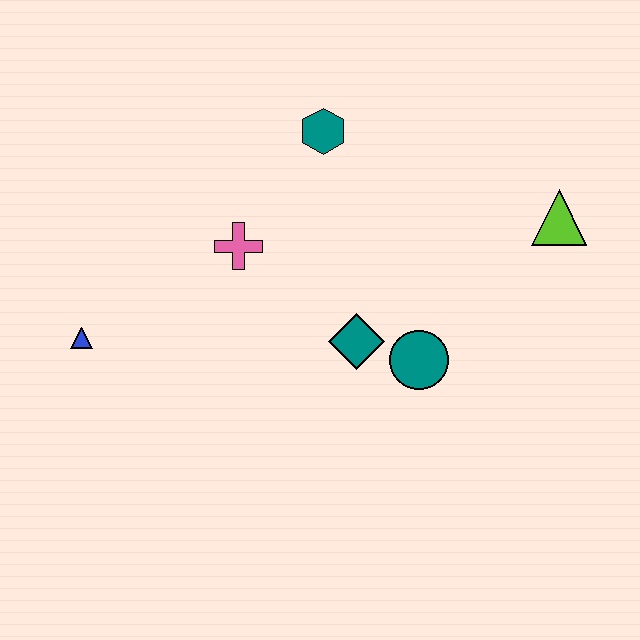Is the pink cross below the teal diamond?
No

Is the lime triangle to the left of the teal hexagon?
No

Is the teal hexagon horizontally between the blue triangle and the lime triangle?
Yes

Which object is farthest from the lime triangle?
The blue triangle is farthest from the lime triangle.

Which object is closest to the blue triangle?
The pink cross is closest to the blue triangle.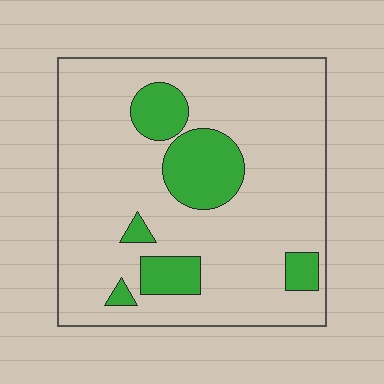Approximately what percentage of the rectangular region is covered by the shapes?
Approximately 20%.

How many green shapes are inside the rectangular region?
6.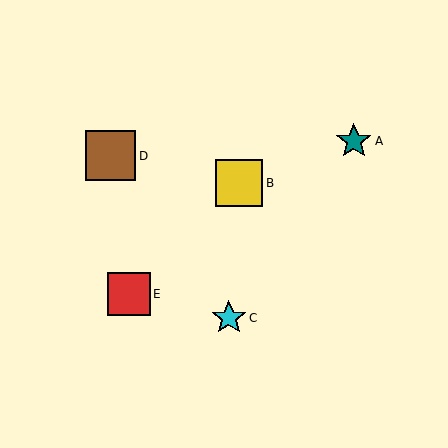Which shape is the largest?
The brown square (labeled D) is the largest.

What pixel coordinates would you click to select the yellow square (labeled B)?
Click at (239, 183) to select the yellow square B.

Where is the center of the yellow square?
The center of the yellow square is at (239, 183).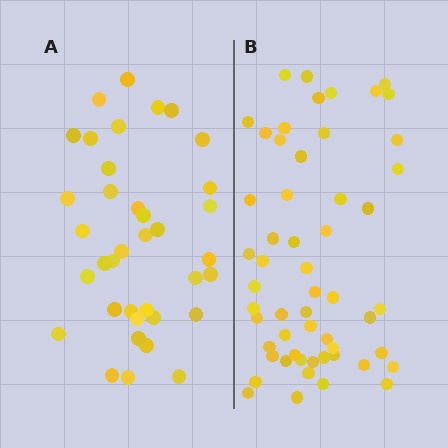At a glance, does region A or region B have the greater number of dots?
Region B (the right region) has more dots.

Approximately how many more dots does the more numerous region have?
Region B has approximately 20 more dots than region A.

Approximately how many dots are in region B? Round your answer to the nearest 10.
About 60 dots. (The exact count is 55, which rounds to 60.)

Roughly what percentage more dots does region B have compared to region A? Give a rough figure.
About 50% more.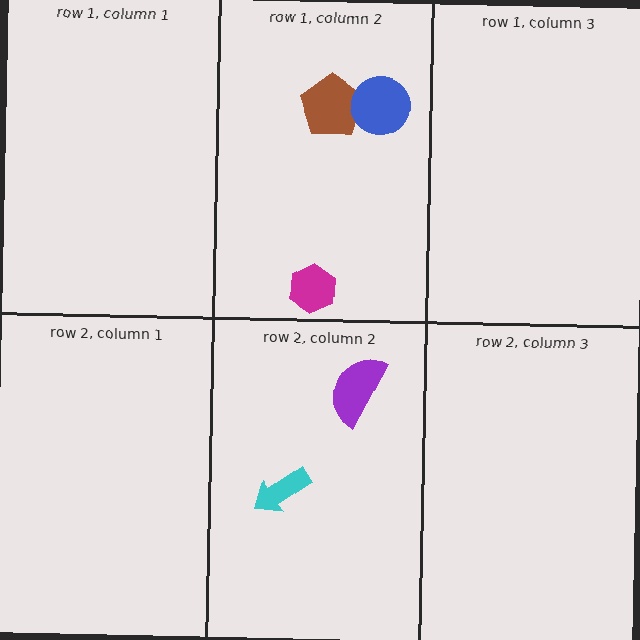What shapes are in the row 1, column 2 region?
The brown pentagon, the blue circle, the magenta hexagon.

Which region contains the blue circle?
The row 1, column 2 region.